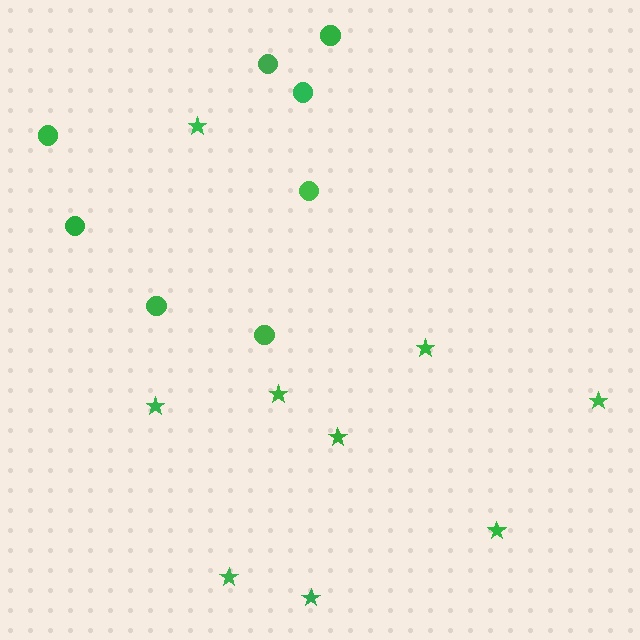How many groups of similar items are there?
There are 2 groups: one group of circles (8) and one group of stars (9).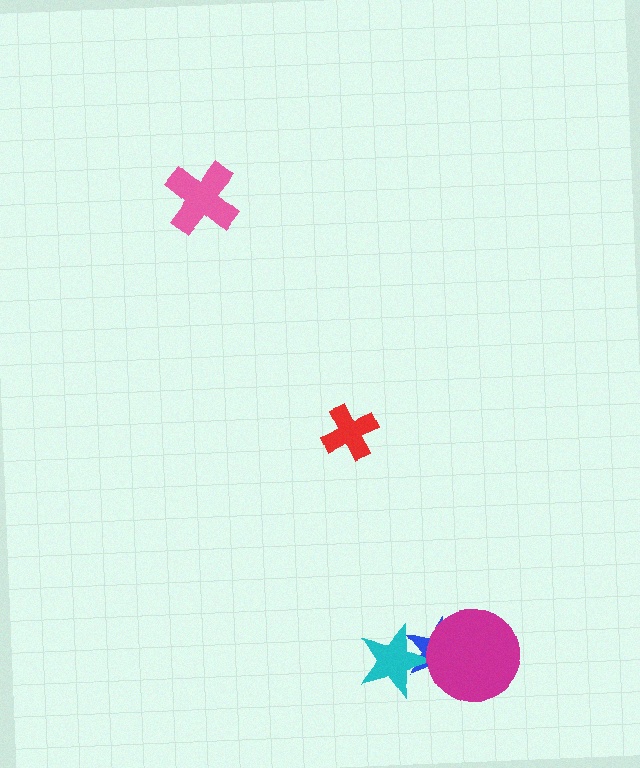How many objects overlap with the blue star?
2 objects overlap with the blue star.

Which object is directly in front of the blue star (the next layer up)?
The cyan star is directly in front of the blue star.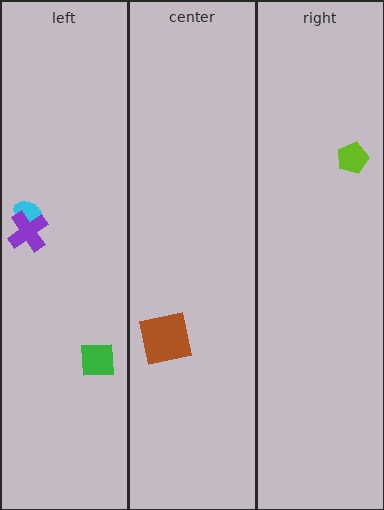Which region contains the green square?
The left region.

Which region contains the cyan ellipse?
The left region.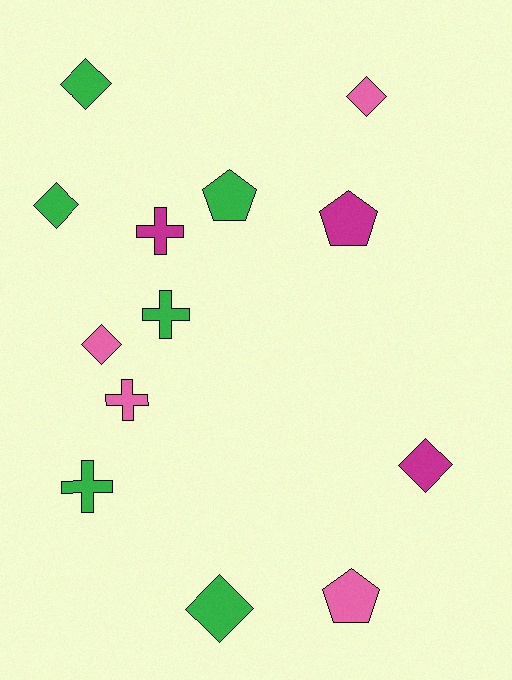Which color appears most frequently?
Green, with 6 objects.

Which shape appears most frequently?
Diamond, with 6 objects.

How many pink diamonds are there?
There are 2 pink diamonds.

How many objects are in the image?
There are 13 objects.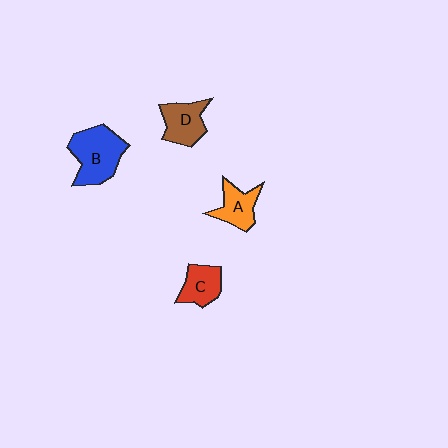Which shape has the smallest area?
Shape C (red).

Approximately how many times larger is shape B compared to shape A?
Approximately 1.7 times.